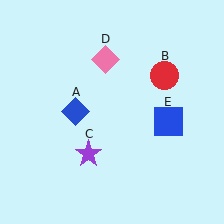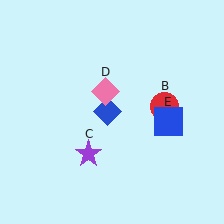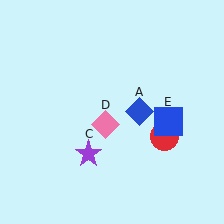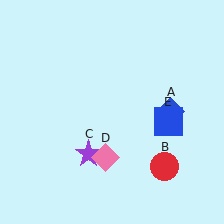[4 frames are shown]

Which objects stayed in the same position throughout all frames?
Purple star (object C) and blue square (object E) remained stationary.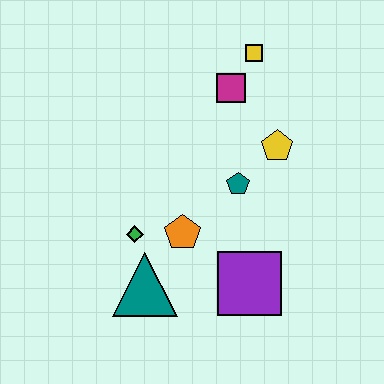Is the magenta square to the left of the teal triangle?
No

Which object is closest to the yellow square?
The magenta square is closest to the yellow square.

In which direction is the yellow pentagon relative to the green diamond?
The yellow pentagon is to the right of the green diamond.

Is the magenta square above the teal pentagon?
Yes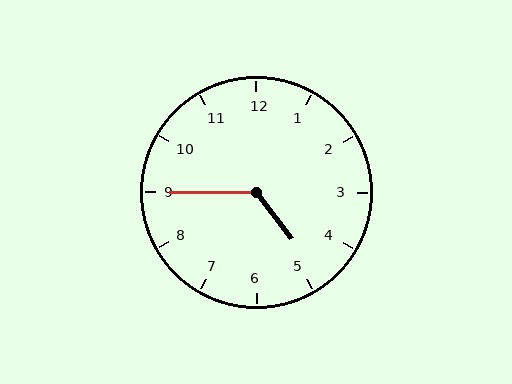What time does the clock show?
4:45.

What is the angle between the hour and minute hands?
Approximately 128 degrees.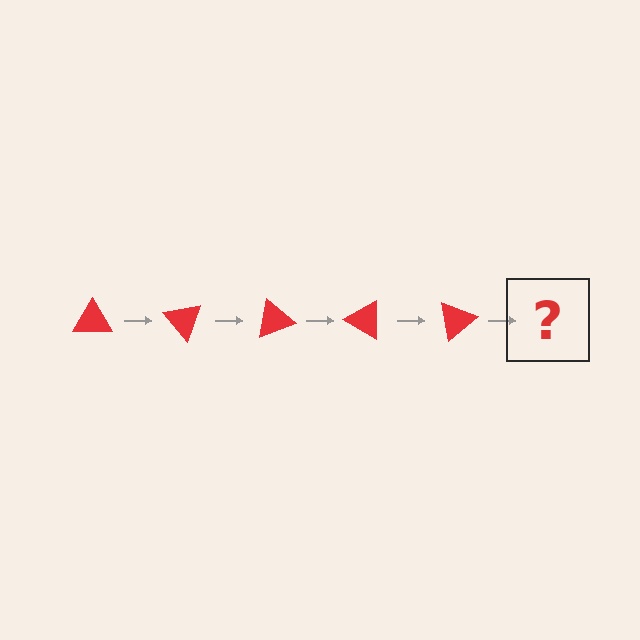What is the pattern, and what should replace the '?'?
The pattern is that the triangle rotates 50 degrees each step. The '?' should be a red triangle rotated 250 degrees.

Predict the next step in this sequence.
The next step is a red triangle rotated 250 degrees.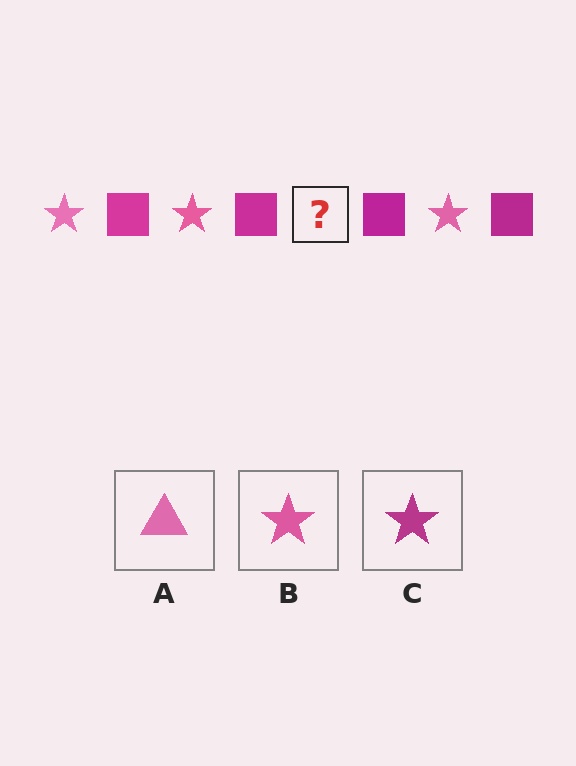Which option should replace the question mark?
Option B.